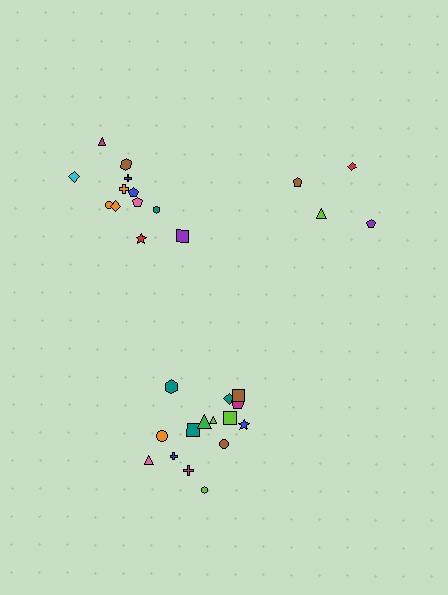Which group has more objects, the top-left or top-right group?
The top-left group.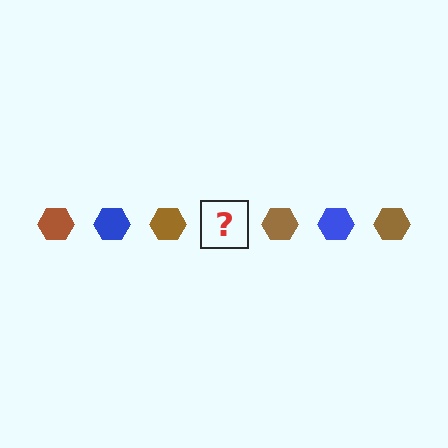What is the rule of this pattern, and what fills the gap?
The rule is that the pattern cycles through brown, blue hexagons. The gap should be filled with a blue hexagon.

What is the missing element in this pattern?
The missing element is a blue hexagon.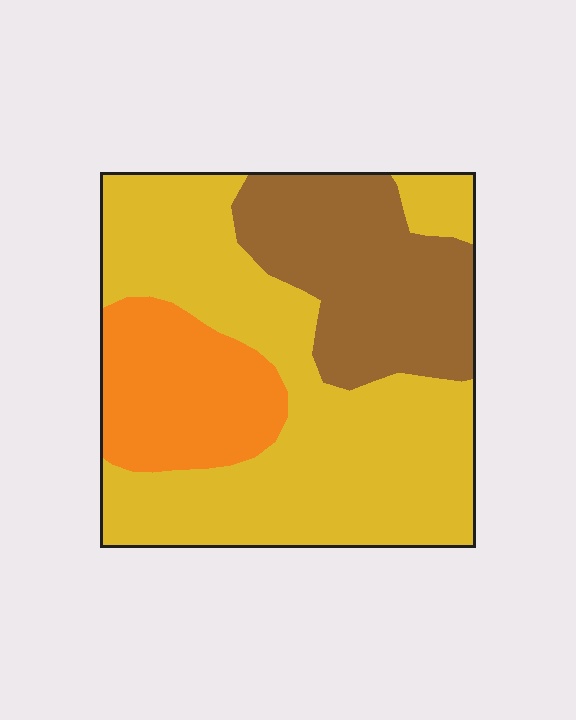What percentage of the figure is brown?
Brown covers roughly 25% of the figure.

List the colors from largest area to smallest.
From largest to smallest: yellow, brown, orange.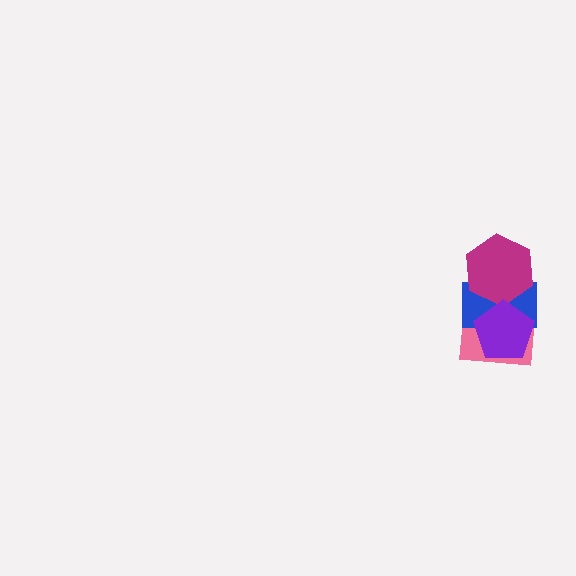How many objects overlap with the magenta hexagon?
3 objects overlap with the magenta hexagon.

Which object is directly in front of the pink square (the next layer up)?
The blue rectangle is directly in front of the pink square.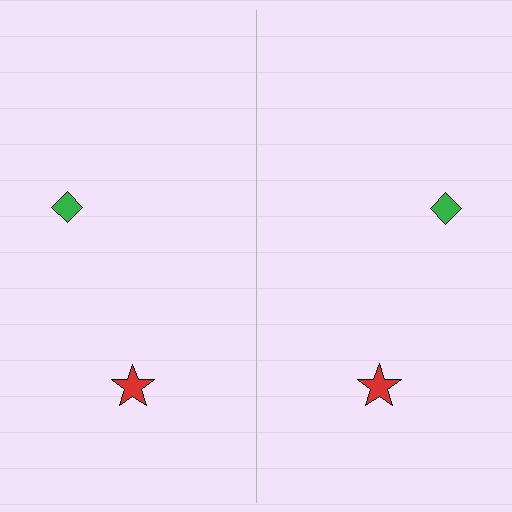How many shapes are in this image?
There are 4 shapes in this image.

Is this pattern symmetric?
Yes, this pattern has bilateral (reflection) symmetry.